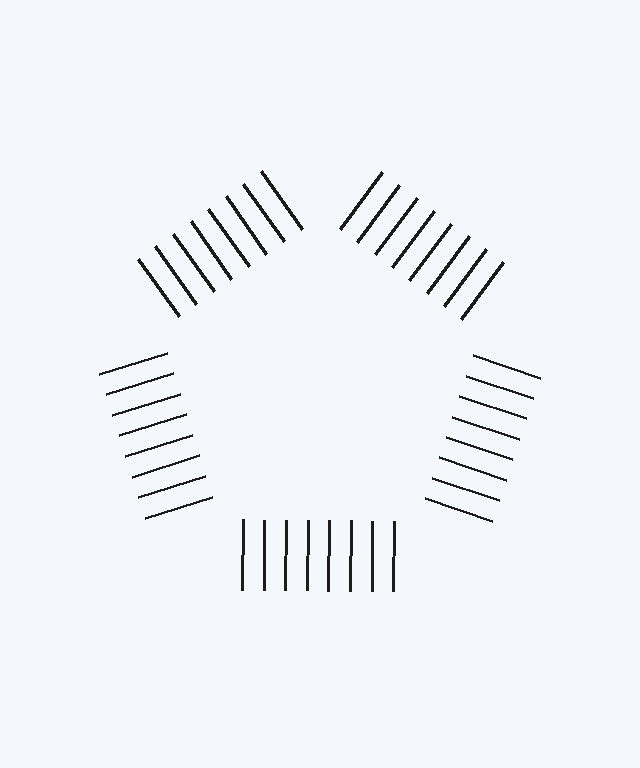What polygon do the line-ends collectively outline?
An illusory pentagon — the line segments terminate on its edges but no continuous stroke is drawn.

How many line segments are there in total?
40 — 8 along each of the 5 edges.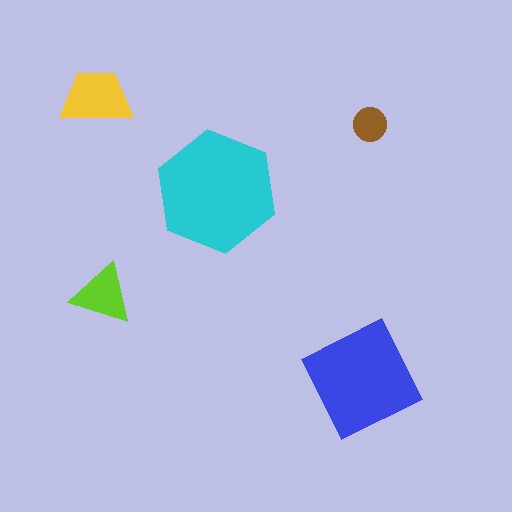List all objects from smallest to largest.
The brown circle, the lime triangle, the yellow trapezoid, the blue diamond, the cyan hexagon.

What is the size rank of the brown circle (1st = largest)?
5th.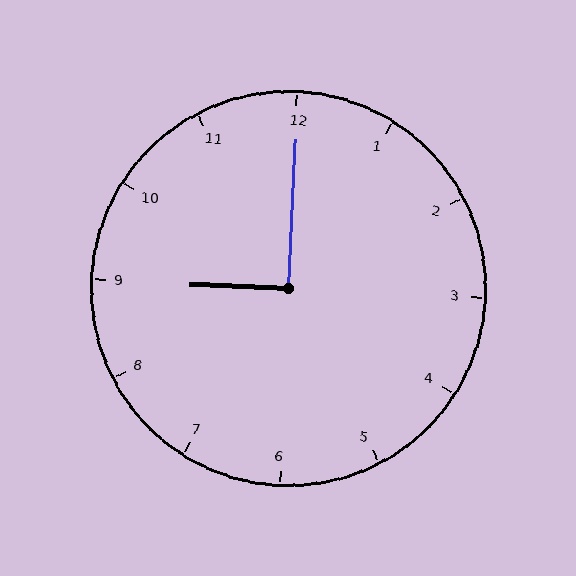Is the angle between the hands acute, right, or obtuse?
It is right.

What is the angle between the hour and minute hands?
Approximately 90 degrees.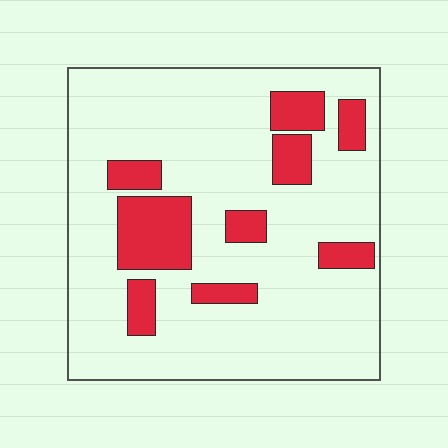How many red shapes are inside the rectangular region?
9.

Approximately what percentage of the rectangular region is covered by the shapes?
Approximately 20%.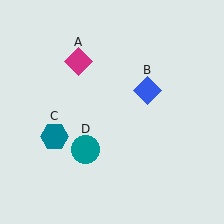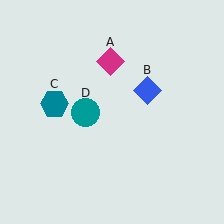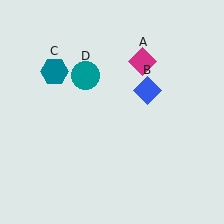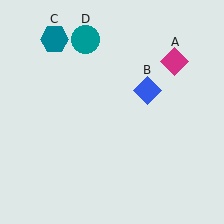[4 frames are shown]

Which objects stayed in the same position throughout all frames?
Blue diamond (object B) remained stationary.